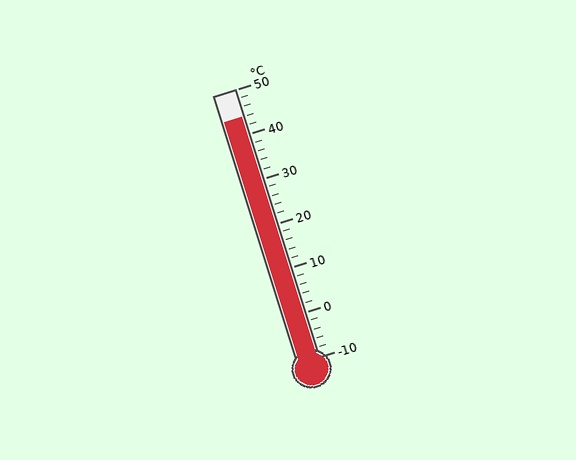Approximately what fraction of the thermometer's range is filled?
The thermometer is filled to approximately 90% of its range.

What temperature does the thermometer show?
The thermometer shows approximately 44°C.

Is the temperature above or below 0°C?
The temperature is above 0°C.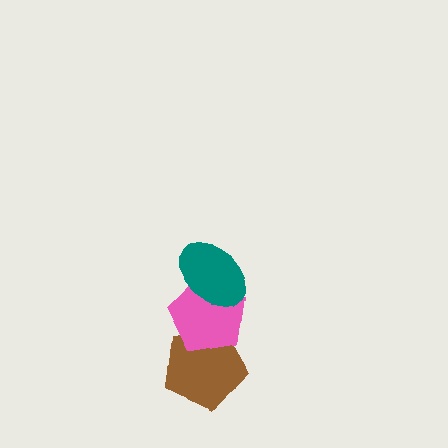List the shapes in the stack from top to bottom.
From top to bottom: the teal ellipse, the pink pentagon, the brown pentagon.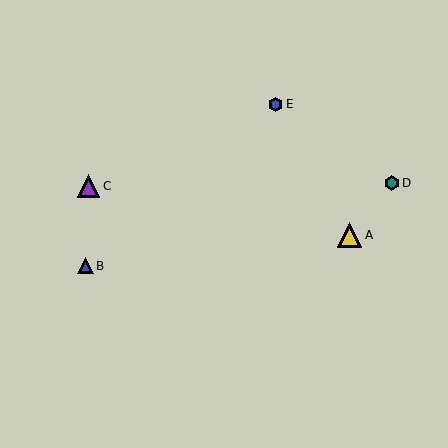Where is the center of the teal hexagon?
The center of the teal hexagon is at (392, 183).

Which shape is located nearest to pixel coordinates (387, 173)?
The teal hexagon (labeled D) at (392, 183) is nearest to that location.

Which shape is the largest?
The yellow triangle (labeled A) is the largest.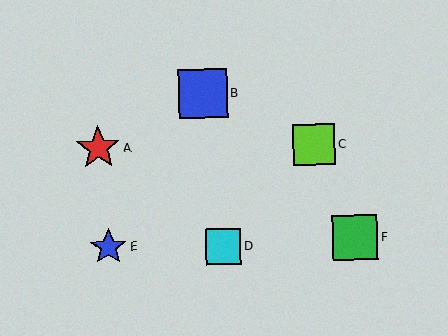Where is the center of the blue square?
The center of the blue square is at (203, 93).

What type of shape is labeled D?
Shape D is a cyan square.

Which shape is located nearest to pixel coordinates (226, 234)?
The cyan square (labeled D) at (223, 247) is nearest to that location.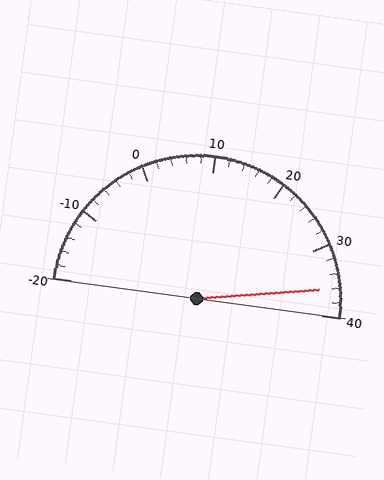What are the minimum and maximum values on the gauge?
The gauge ranges from -20 to 40.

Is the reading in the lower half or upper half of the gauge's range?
The reading is in the upper half of the range (-20 to 40).